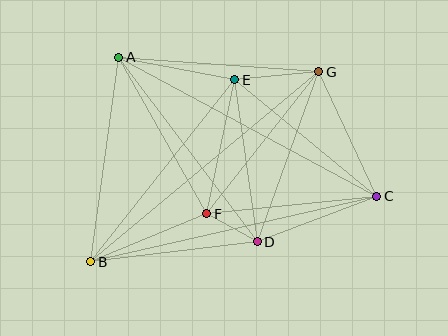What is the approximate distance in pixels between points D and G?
The distance between D and G is approximately 181 pixels.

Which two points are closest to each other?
Points D and F are closest to each other.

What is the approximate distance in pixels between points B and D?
The distance between B and D is approximately 168 pixels.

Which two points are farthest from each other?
Points B and G are farthest from each other.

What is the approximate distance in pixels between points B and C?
The distance between B and C is approximately 293 pixels.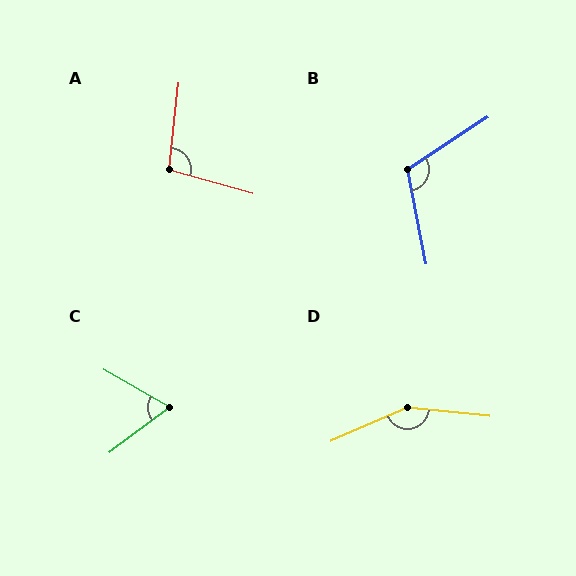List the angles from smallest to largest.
C (67°), A (99°), B (112°), D (150°).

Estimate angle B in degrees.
Approximately 112 degrees.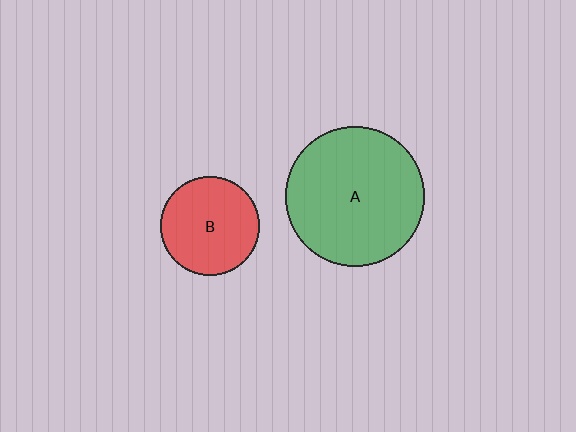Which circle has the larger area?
Circle A (green).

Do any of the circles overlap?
No, none of the circles overlap.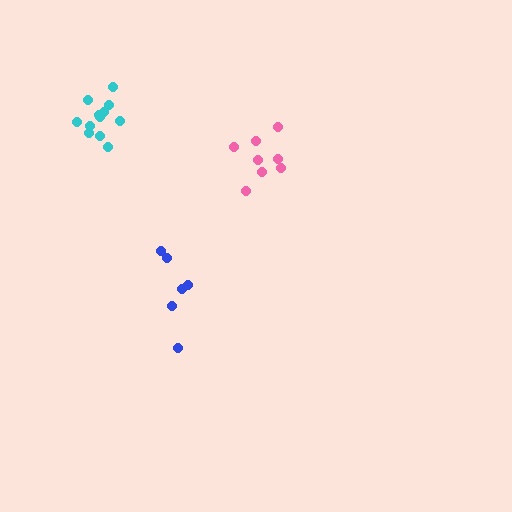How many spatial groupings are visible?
There are 3 spatial groupings.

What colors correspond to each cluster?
The clusters are colored: pink, blue, cyan.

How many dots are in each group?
Group 1: 8 dots, Group 2: 6 dots, Group 3: 12 dots (26 total).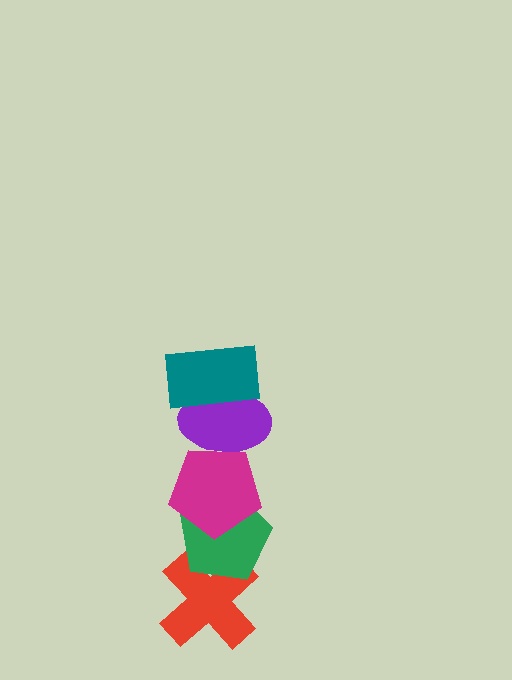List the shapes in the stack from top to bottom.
From top to bottom: the teal rectangle, the purple ellipse, the magenta pentagon, the green pentagon, the red cross.